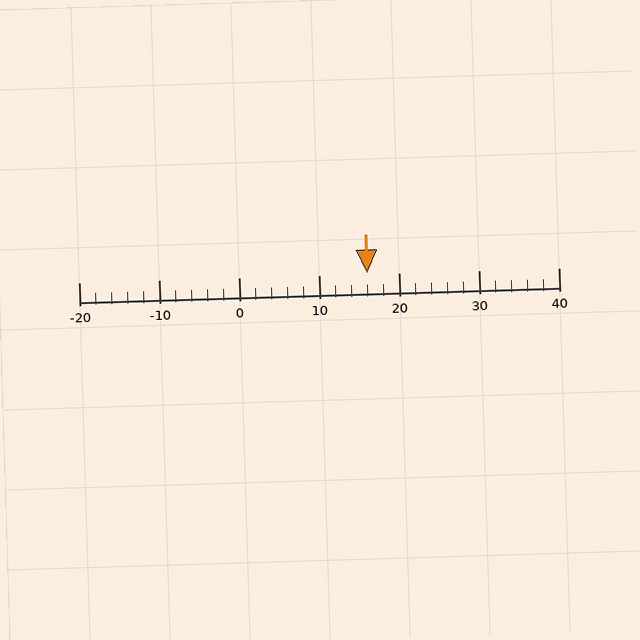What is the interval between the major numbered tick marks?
The major tick marks are spaced 10 units apart.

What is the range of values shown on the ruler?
The ruler shows values from -20 to 40.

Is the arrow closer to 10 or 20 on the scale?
The arrow is closer to 20.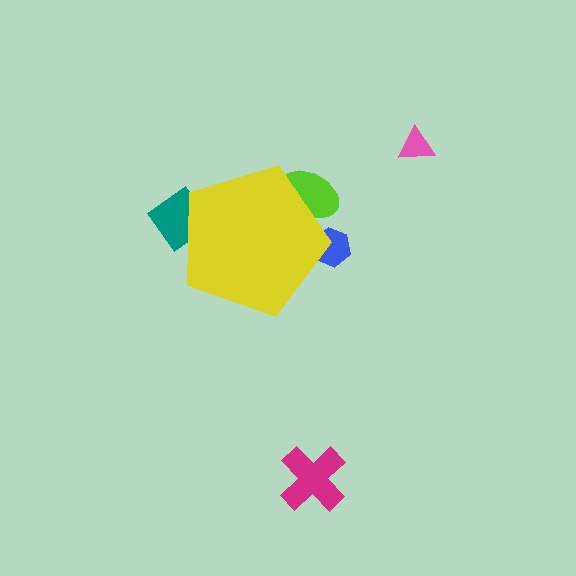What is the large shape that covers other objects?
A yellow pentagon.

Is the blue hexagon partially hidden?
Yes, the blue hexagon is partially hidden behind the yellow pentagon.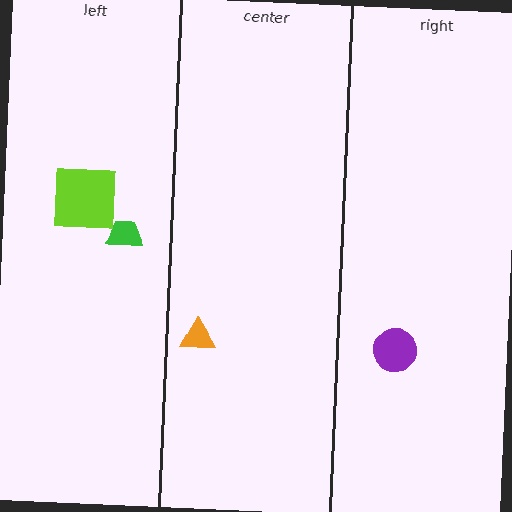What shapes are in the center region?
The orange triangle.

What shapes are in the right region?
The purple circle.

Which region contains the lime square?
The left region.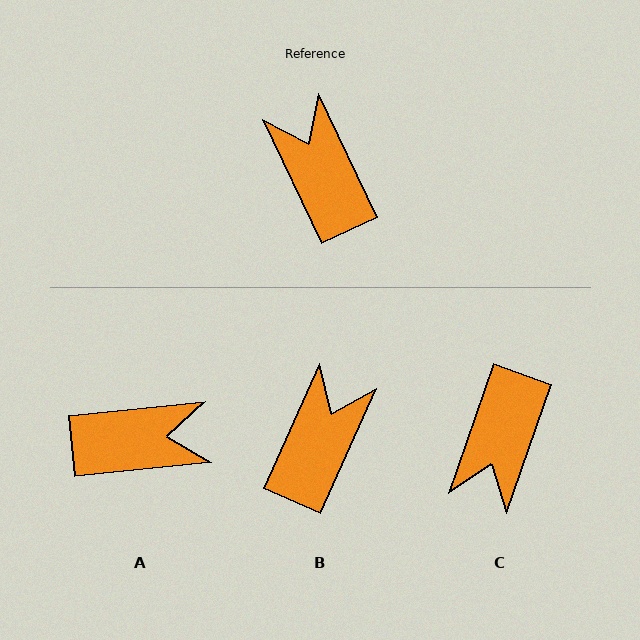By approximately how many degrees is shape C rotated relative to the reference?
Approximately 136 degrees counter-clockwise.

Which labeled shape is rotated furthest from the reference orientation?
C, about 136 degrees away.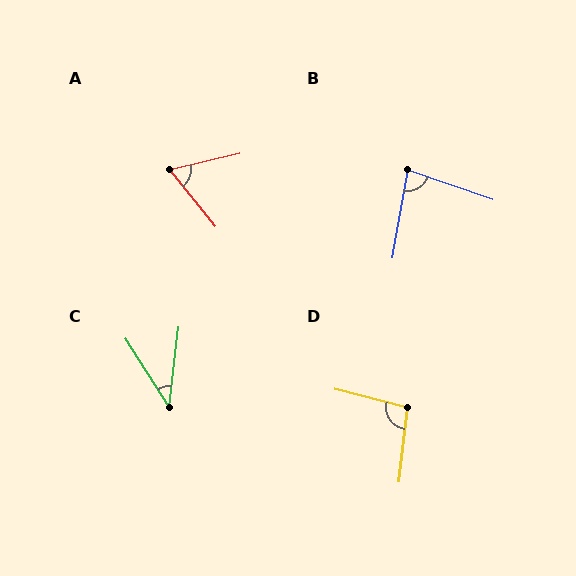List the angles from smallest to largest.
C (39°), A (65°), B (81°), D (97°).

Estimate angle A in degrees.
Approximately 65 degrees.